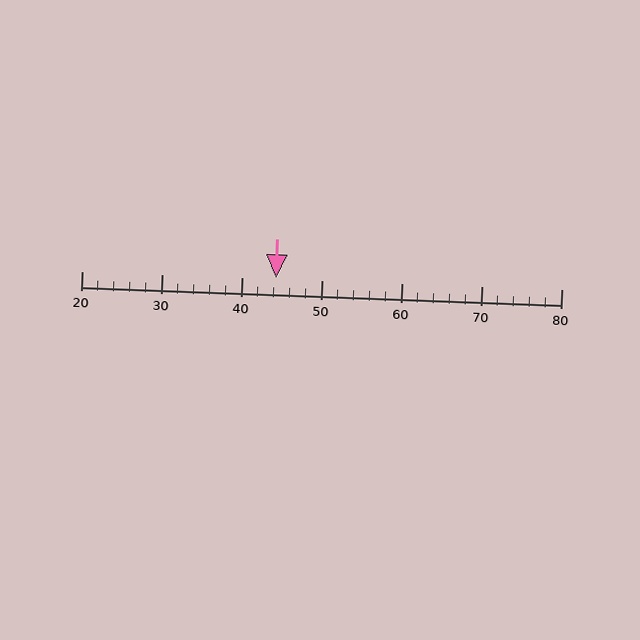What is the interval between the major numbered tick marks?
The major tick marks are spaced 10 units apart.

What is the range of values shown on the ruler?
The ruler shows values from 20 to 80.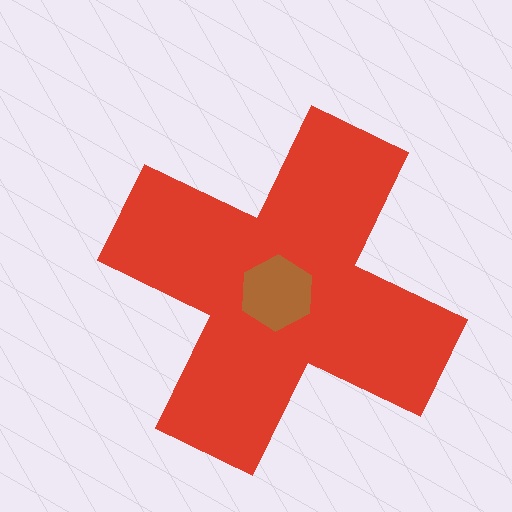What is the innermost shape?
The brown hexagon.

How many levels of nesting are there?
2.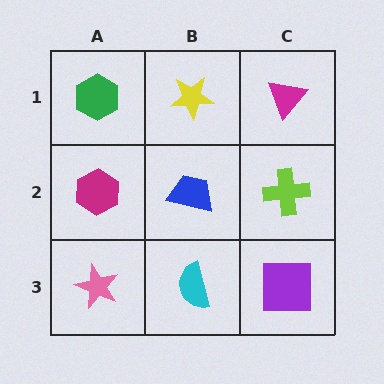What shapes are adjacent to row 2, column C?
A magenta triangle (row 1, column C), a purple square (row 3, column C), a blue trapezoid (row 2, column B).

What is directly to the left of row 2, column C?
A blue trapezoid.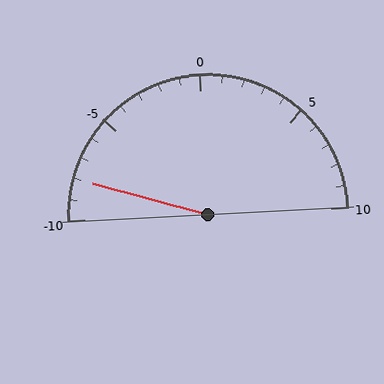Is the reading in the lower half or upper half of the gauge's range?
The reading is in the lower half of the range (-10 to 10).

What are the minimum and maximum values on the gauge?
The gauge ranges from -10 to 10.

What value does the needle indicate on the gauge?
The needle indicates approximately -8.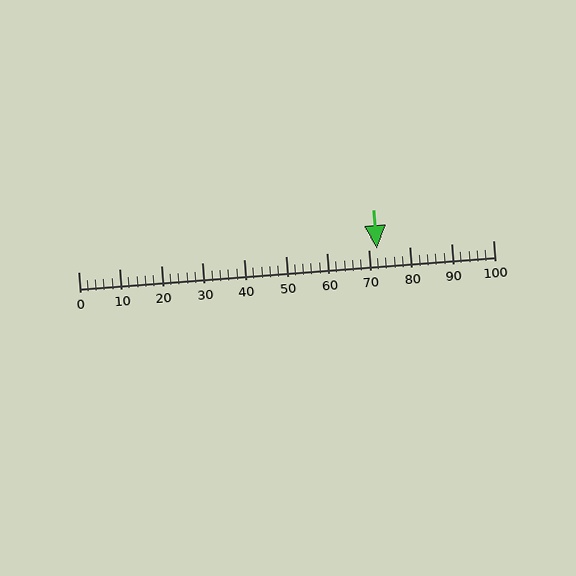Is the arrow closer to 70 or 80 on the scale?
The arrow is closer to 70.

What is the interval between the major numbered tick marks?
The major tick marks are spaced 10 units apart.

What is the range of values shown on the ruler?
The ruler shows values from 0 to 100.